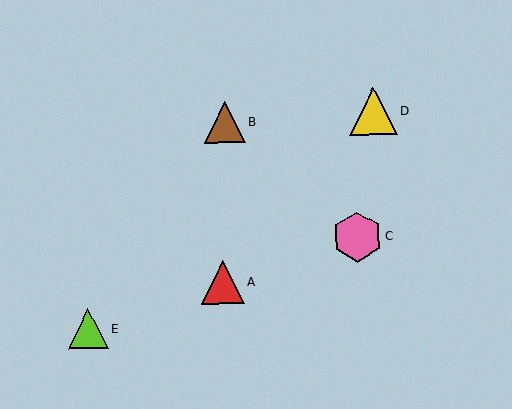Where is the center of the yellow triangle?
The center of the yellow triangle is at (373, 112).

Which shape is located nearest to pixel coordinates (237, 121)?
The brown triangle (labeled B) at (225, 123) is nearest to that location.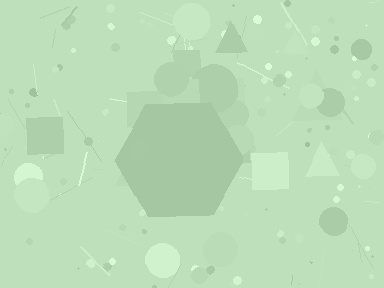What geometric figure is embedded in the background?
A hexagon is embedded in the background.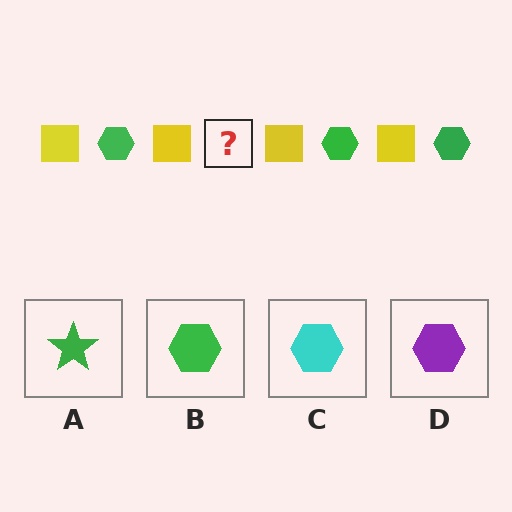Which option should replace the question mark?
Option B.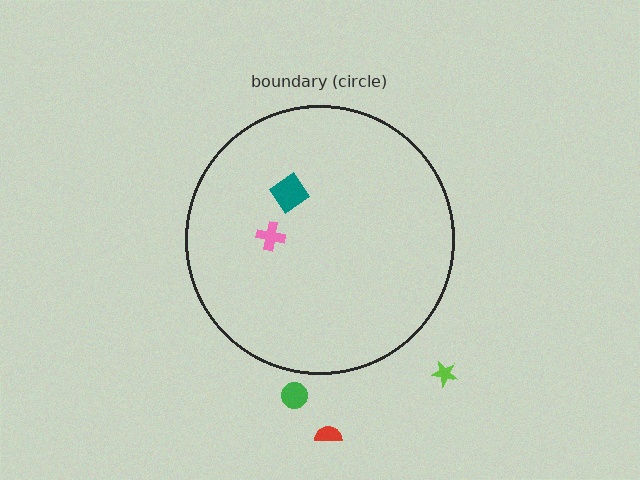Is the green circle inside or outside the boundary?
Outside.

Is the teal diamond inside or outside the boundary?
Inside.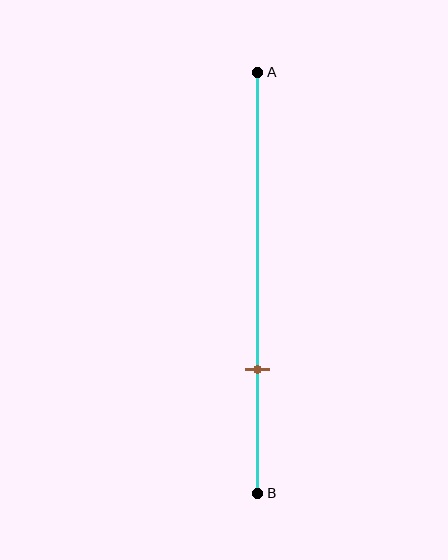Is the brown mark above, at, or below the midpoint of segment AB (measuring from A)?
The brown mark is below the midpoint of segment AB.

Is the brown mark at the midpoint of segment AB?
No, the mark is at about 70% from A, not at the 50% midpoint.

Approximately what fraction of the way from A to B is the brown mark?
The brown mark is approximately 70% of the way from A to B.